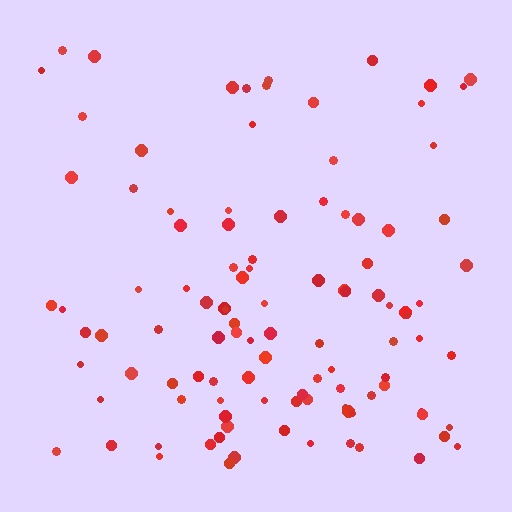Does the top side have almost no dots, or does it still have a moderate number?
Still a moderate number, just noticeably fewer than the bottom.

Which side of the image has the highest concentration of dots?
The bottom.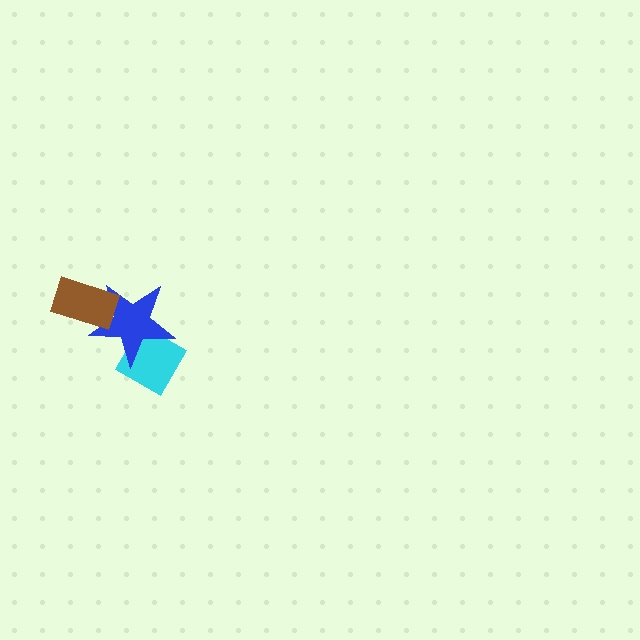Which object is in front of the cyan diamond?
The blue star is in front of the cyan diamond.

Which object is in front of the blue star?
The brown rectangle is in front of the blue star.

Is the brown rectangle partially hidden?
No, no other shape covers it.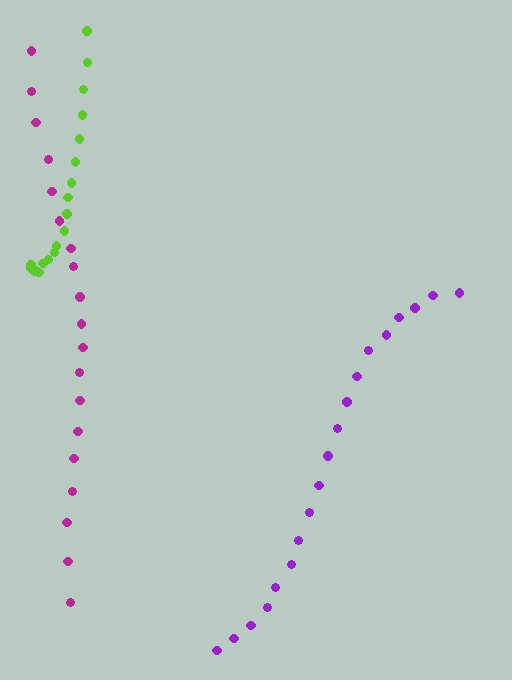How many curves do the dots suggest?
There are 3 distinct paths.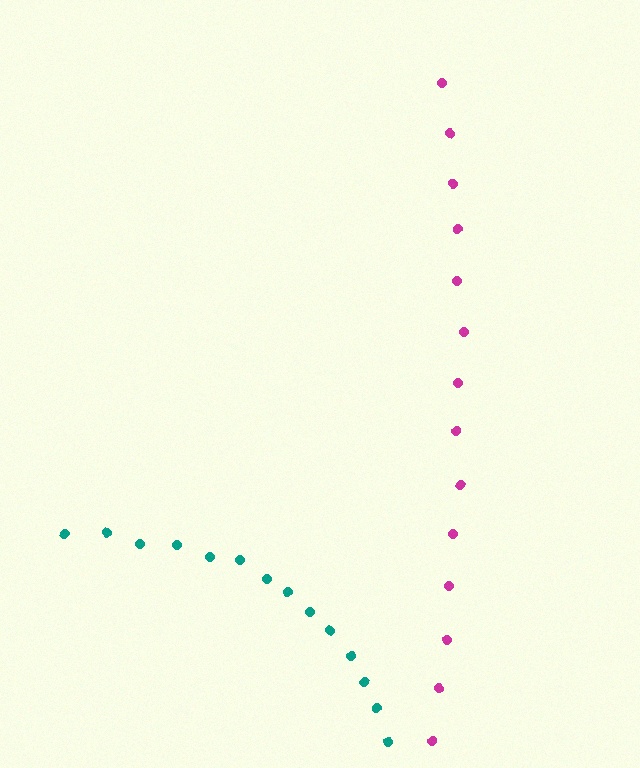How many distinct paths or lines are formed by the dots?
There are 2 distinct paths.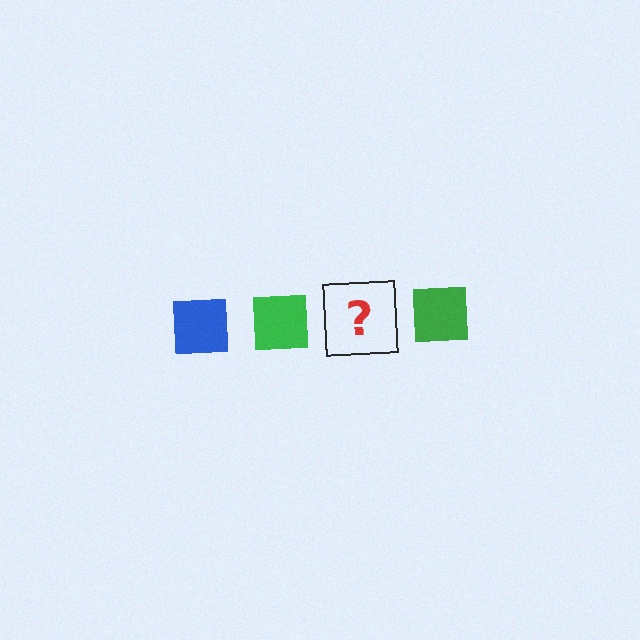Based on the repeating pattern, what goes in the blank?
The blank should be a blue square.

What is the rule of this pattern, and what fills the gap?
The rule is that the pattern cycles through blue, green squares. The gap should be filled with a blue square.